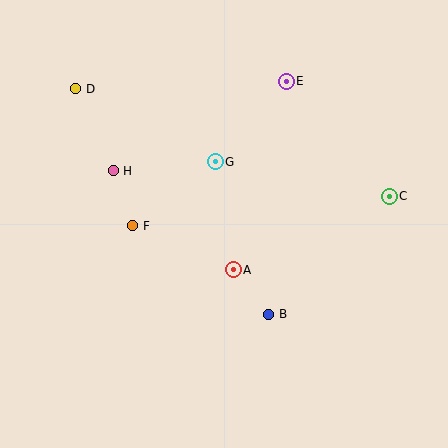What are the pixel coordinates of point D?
Point D is at (76, 89).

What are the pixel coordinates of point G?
Point G is at (215, 162).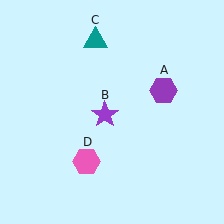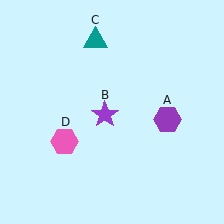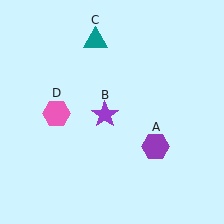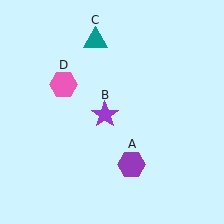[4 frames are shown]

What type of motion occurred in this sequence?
The purple hexagon (object A), pink hexagon (object D) rotated clockwise around the center of the scene.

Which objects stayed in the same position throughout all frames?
Purple star (object B) and teal triangle (object C) remained stationary.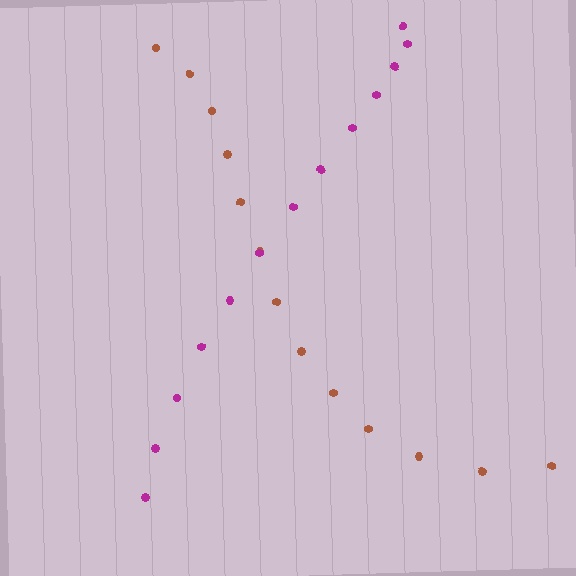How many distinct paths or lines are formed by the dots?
There are 2 distinct paths.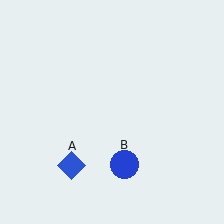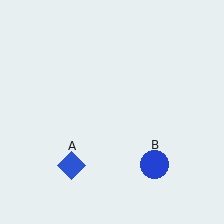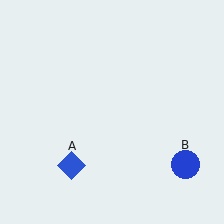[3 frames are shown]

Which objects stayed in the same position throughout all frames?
Blue diamond (object A) remained stationary.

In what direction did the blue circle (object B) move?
The blue circle (object B) moved right.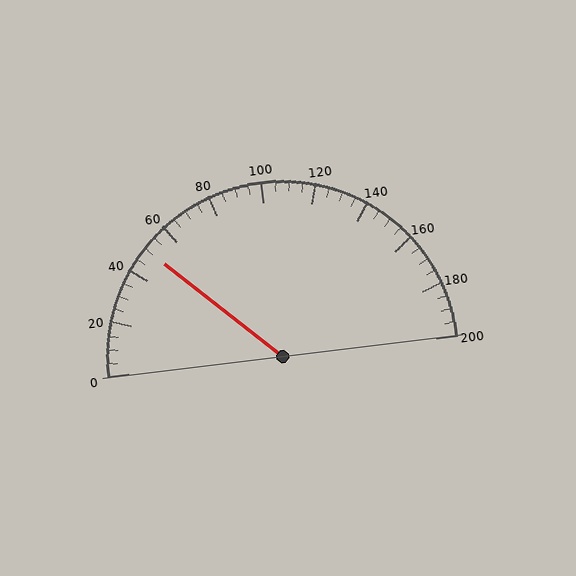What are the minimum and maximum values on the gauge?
The gauge ranges from 0 to 200.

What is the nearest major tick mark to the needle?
The nearest major tick mark is 40.